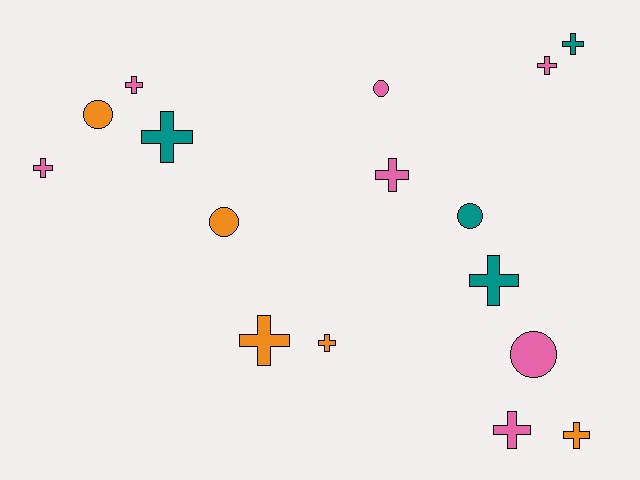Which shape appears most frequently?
Cross, with 11 objects.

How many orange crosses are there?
There are 3 orange crosses.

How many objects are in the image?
There are 16 objects.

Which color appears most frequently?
Pink, with 7 objects.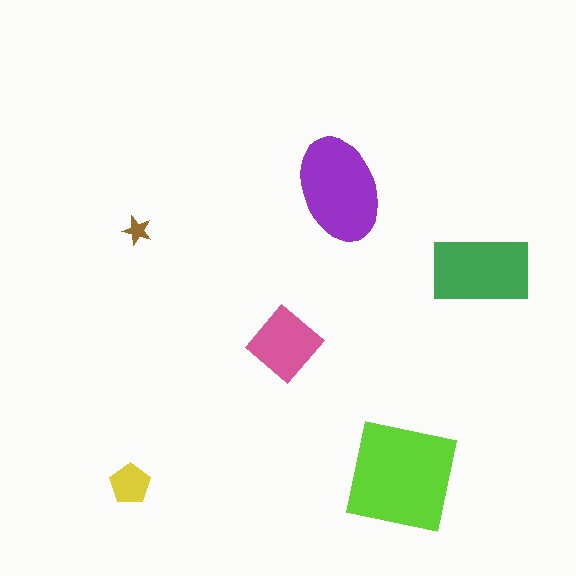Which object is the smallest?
The brown star.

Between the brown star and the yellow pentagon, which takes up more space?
The yellow pentagon.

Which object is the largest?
The lime square.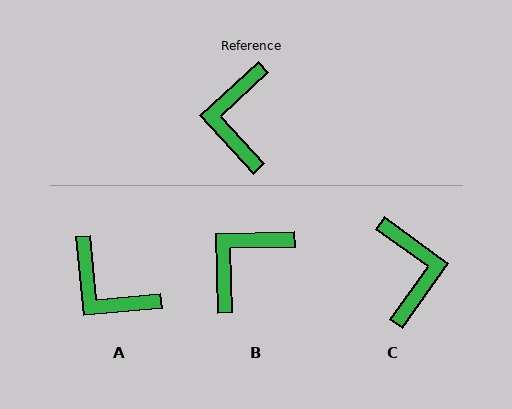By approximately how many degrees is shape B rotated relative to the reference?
Approximately 41 degrees clockwise.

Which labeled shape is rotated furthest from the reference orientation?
C, about 168 degrees away.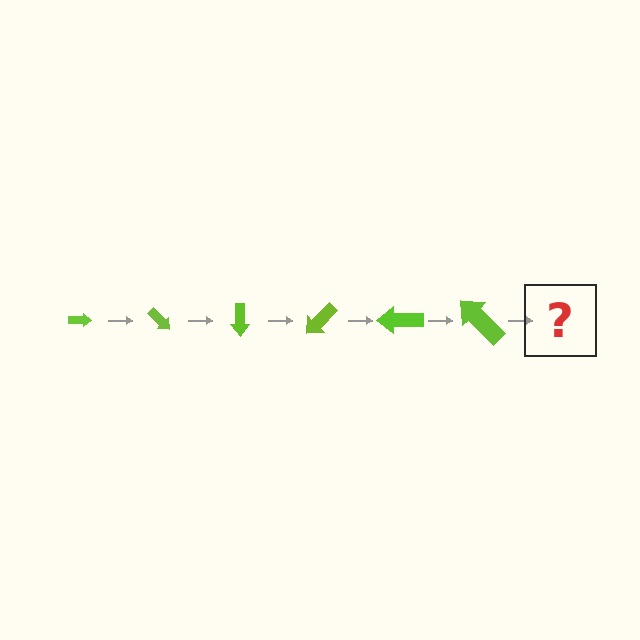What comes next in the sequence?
The next element should be an arrow, larger than the previous one and rotated 270 degrees from the start.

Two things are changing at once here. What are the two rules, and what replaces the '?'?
The two rules are that the arrow grows larger each step and it rotates 45 degrees each step. The '?' should be an arrow, larger than the previous one and rotated 270 degrees from the start.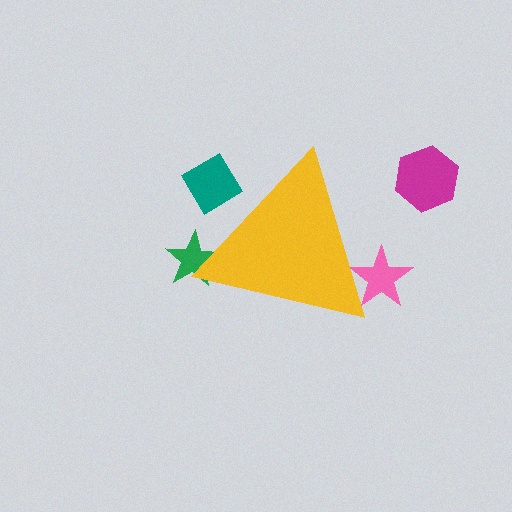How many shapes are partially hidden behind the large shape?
3 shapes are partially hidden.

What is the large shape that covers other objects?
A yellow triangle.